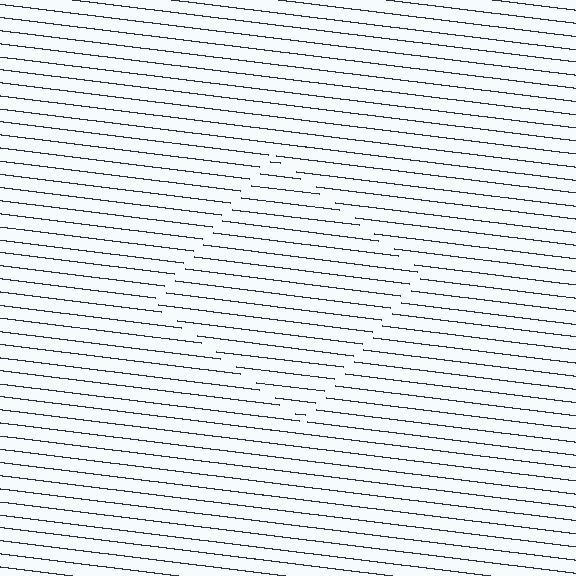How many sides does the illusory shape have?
4 sides — the line-ends trace a square.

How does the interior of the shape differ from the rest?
The interior of the shape contains the same grating, shifted by half a period — the contour is defined by the phase discontinuity where line-ends from the inner and outer gratings abut.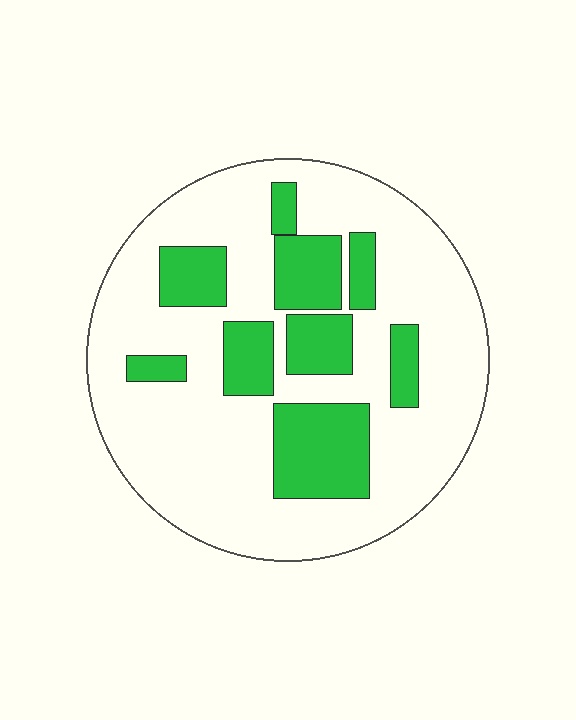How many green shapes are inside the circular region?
9.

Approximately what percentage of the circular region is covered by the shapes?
Approximately 25%.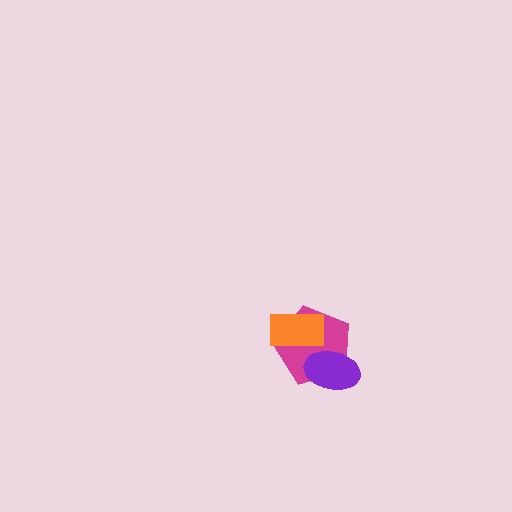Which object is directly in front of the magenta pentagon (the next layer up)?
The purple ellipse is directly in front of the magenta pentagon.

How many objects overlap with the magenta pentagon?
2 objects overlap with the magenta pentagon.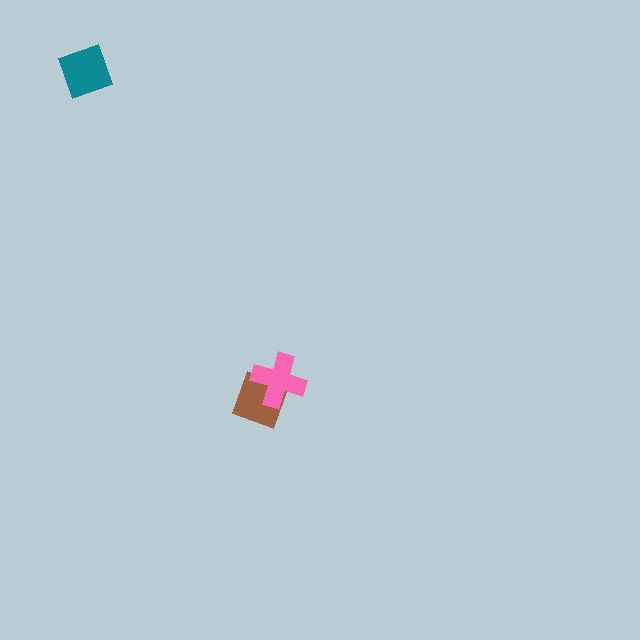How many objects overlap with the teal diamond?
0 objects overlap with the teal diamond.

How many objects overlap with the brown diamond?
1 object overlaps with the brown diamond.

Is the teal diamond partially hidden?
No, no other shape covers it.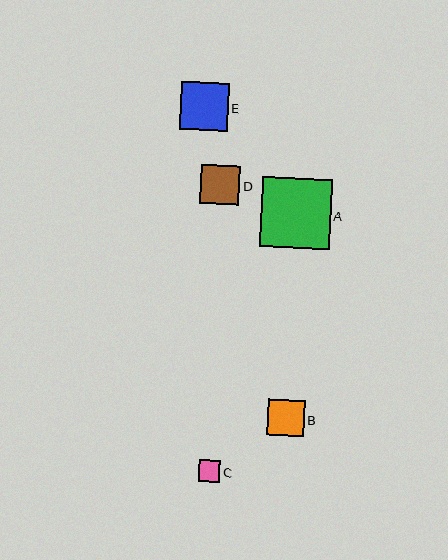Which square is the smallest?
Square C is the smallest with a size of approximately 22 pixels.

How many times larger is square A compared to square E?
Square A is approximately 1.5 times the size of square E.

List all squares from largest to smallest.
From largest to smallest: A, E, D, B, C.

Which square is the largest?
Square A is the largest with a size of approximately 69 pixels.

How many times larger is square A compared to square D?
Square A is approximately 1.8 times the size of square D.